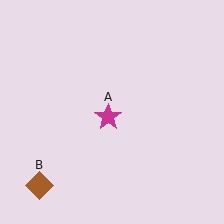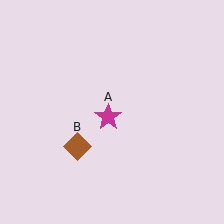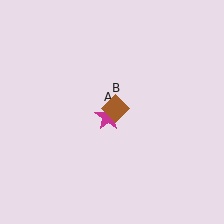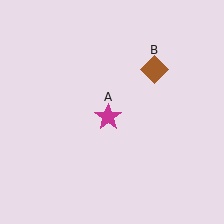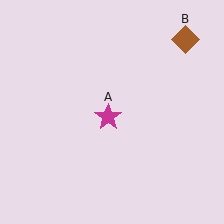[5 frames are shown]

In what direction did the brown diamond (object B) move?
The brown diamond (object B) moved up and to the right.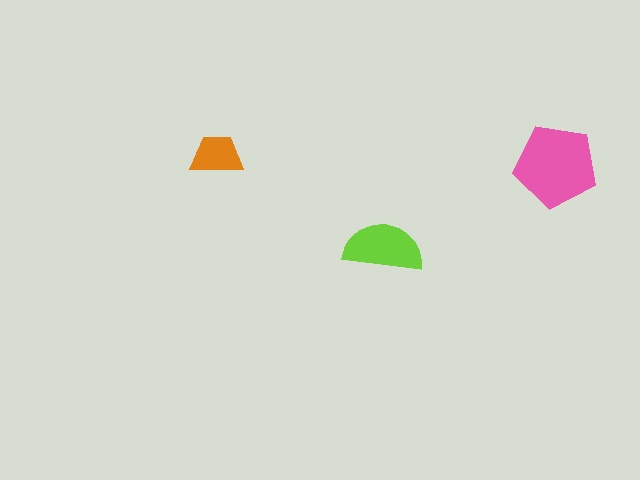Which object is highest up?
The orange trapezoid is topmost.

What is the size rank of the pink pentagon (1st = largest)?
1st.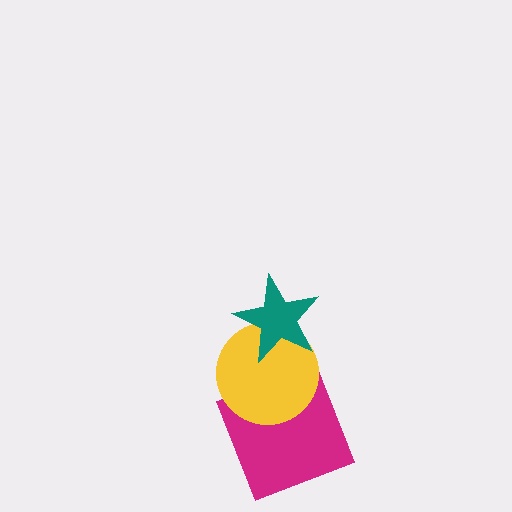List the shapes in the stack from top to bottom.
From top to bottom: the teal star, the yellow circle, the magenta square.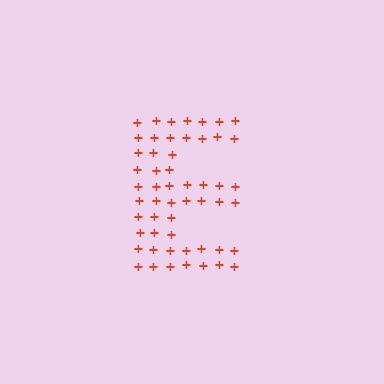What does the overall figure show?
The overall figure shows the letter E.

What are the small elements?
The small elements are plus signs.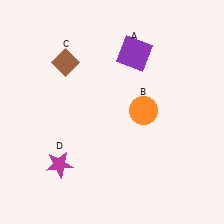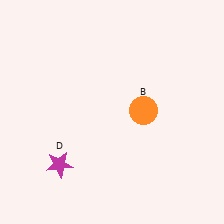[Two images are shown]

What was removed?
The brown diamond (C), the purple square (A) were removed in Image 2.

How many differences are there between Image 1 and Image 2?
There are 2 differences between the two images.